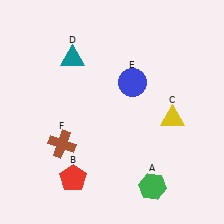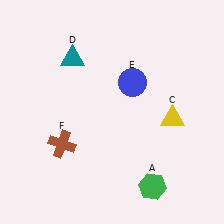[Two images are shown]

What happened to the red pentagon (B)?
The red pentagon (B) was removed in Image 2. It was in the bottom-left area of Image 1.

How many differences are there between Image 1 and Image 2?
There is 1 difference between the two images.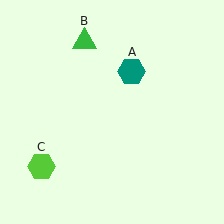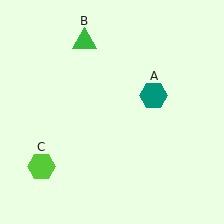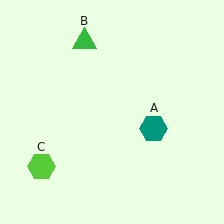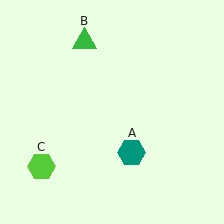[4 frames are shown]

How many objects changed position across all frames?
1 object changed position: teal hexagon (object A).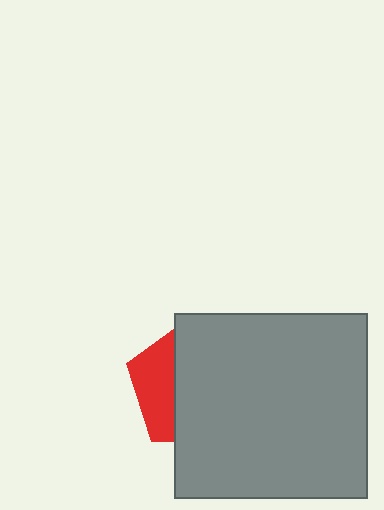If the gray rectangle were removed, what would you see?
You would see the complete red pentagon.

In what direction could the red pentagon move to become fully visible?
The red pentagon could move left. That would shift it out from behind the gray rectangle entirely.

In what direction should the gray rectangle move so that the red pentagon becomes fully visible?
The gray rectangle should move right. That is the shortest direction to clear the overlap and leave the red pentagon fully visible.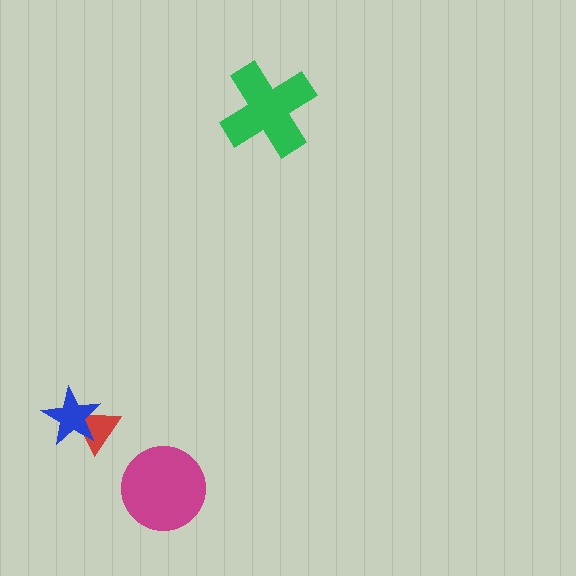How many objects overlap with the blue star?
1 object overlaps with the blue star.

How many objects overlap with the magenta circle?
0 objects overlap with the magenta circle.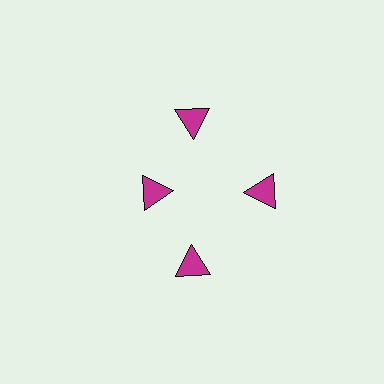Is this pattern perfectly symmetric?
No. The 4 magenta triangles are arranged in a ring, but one element near the 9 o'clock position is pulled inward toward the center, breaking the 4-fold rotational symmetry.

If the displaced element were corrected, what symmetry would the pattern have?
It would have 4-fold rotational symmetry — the pattern would map onto itself every 90 degrees.